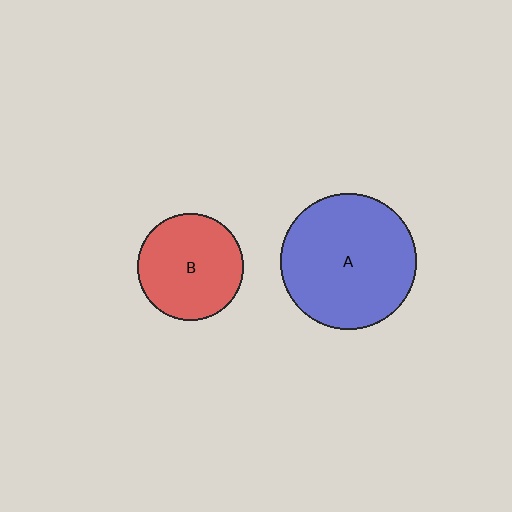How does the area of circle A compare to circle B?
Approximately 1.6 times.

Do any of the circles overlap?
No, none of the circles overlap.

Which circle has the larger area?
Circle A (blue).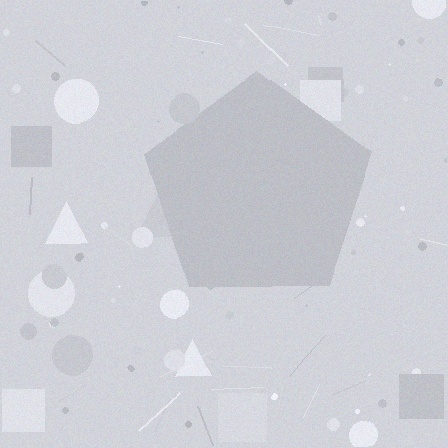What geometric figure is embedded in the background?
A pentagon is embedded in the background.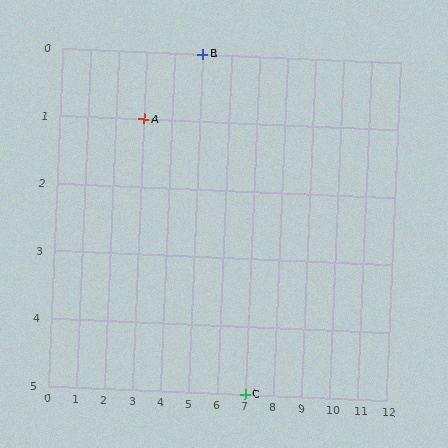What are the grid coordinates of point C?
Point C is at grid coordinates (7, 5).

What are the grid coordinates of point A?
Point A is at grid coordinates (3, 1).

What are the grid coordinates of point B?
Point B is at grid coordinates (5, 0).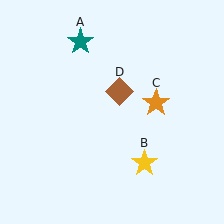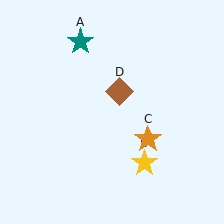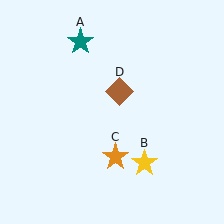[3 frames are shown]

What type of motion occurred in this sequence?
The orange star (object C) rotated clockwise around the center of the scene.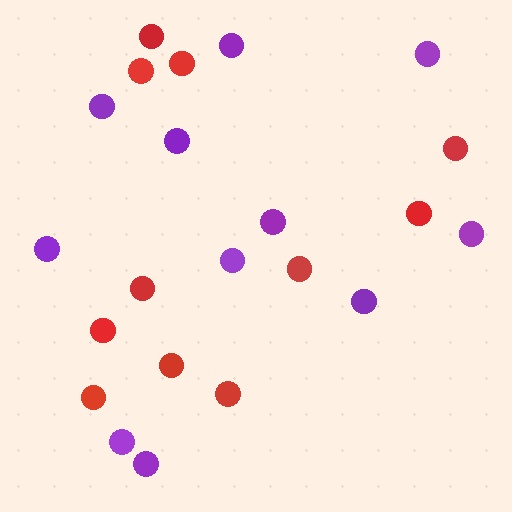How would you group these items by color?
There are 2 groups: one group of purple circles (11) and one group of red circles (11).